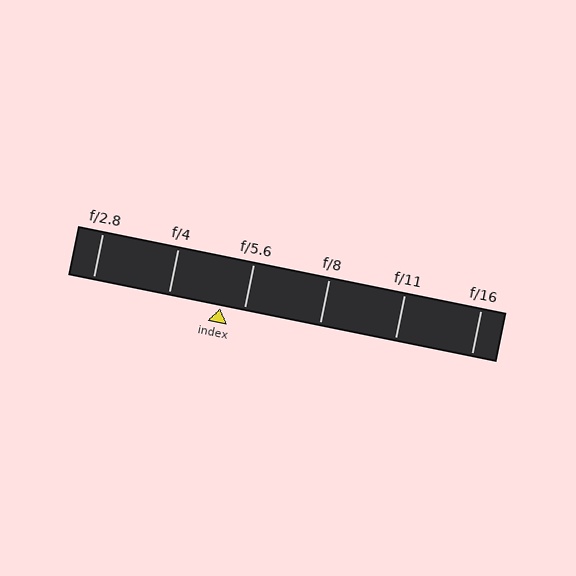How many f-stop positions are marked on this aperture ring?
There are 6 f-stop positions marked.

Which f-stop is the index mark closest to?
The index mark is closest to f/5.6.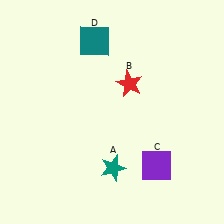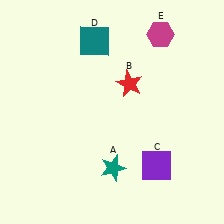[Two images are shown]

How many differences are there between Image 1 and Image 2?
There is 1 difference between the two images.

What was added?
A magenta hexagon (E) was added in Image 2.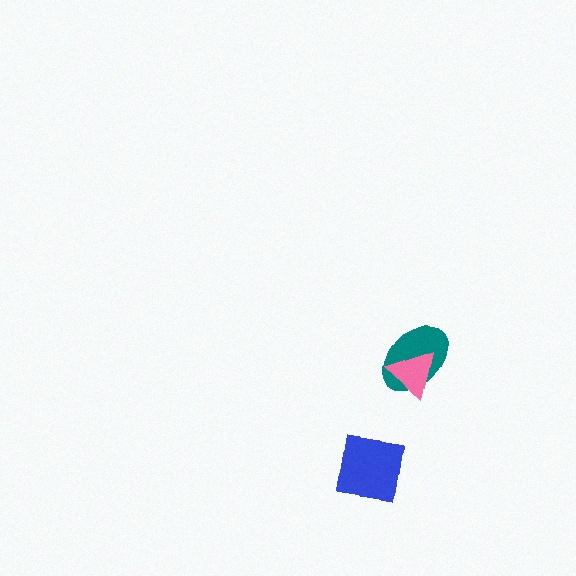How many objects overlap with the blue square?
0 objects overlap with the blue square.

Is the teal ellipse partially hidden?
Yes, it is partially covered by another shape.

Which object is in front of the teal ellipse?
The pink triangle is in front of the teal ellipse.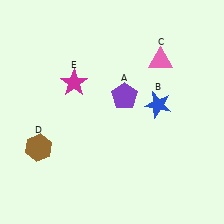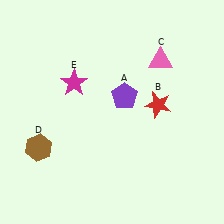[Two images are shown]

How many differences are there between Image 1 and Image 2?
There is 1 difference between the two images.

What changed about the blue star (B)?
In Image 1, B is blue. In Image 2, it changed to red.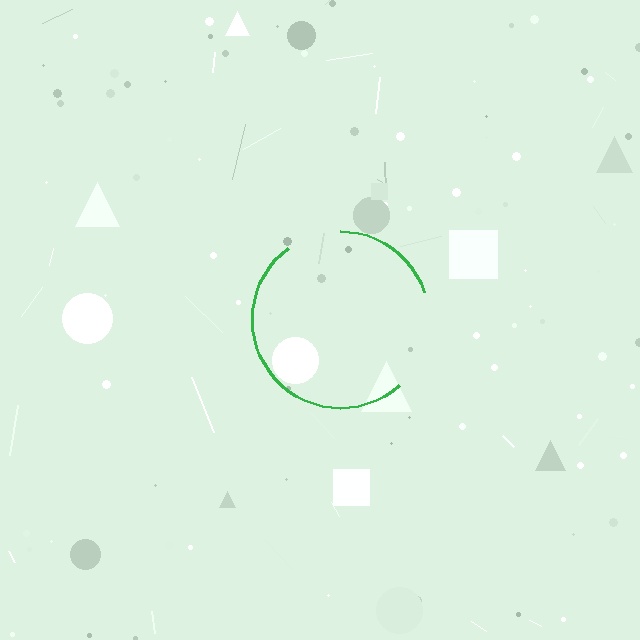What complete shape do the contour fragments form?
The contour fragments form a circle.